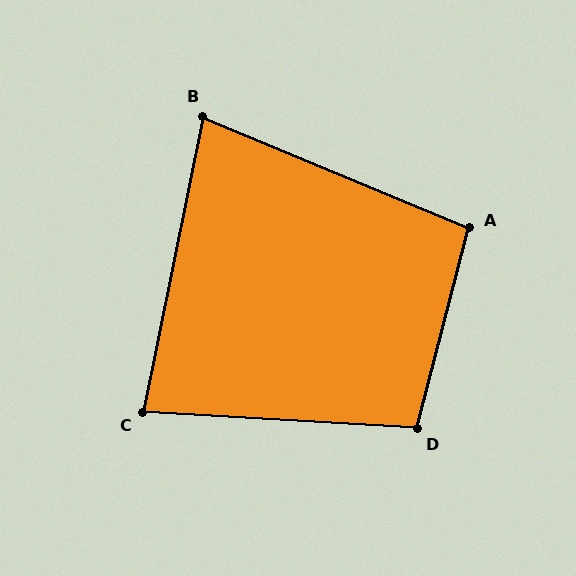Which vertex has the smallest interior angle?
B, at approximately 79 degrees.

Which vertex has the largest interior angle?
D, at approximately 101 degrees.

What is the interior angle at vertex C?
Approximately 82 degrees (acute).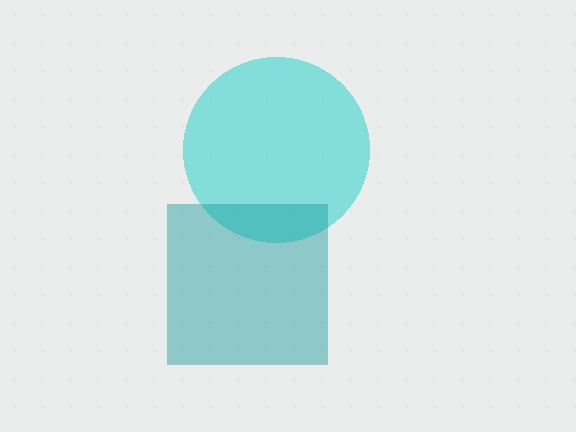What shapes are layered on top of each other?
The layered shapes are: a cyan circle, a teal square.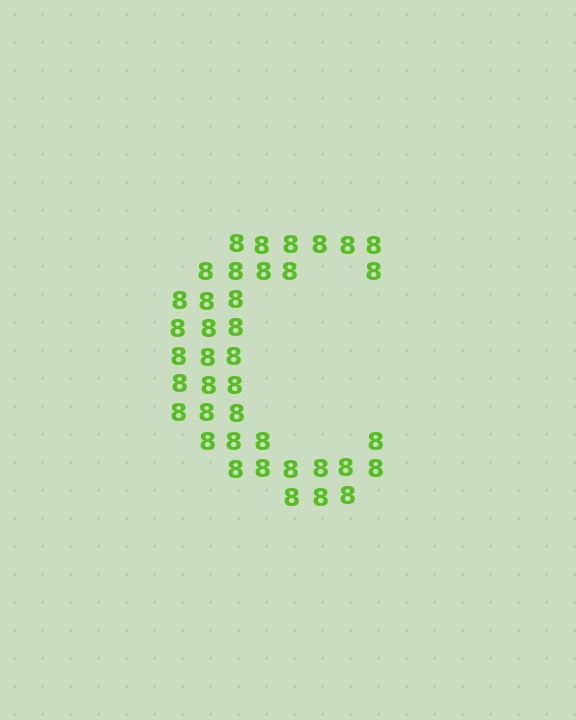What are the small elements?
The small elements are digit 8's.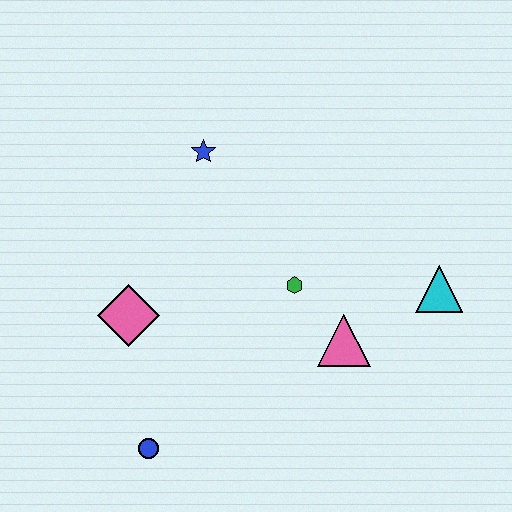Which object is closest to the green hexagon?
The pink triangle is closest to the green hexagon.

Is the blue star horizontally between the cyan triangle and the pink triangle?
No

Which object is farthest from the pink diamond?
The cyan triangle is farthest from the pink diamond.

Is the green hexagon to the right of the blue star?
Yes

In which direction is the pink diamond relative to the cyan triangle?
The pink diamond is to the left of the cyan triangle.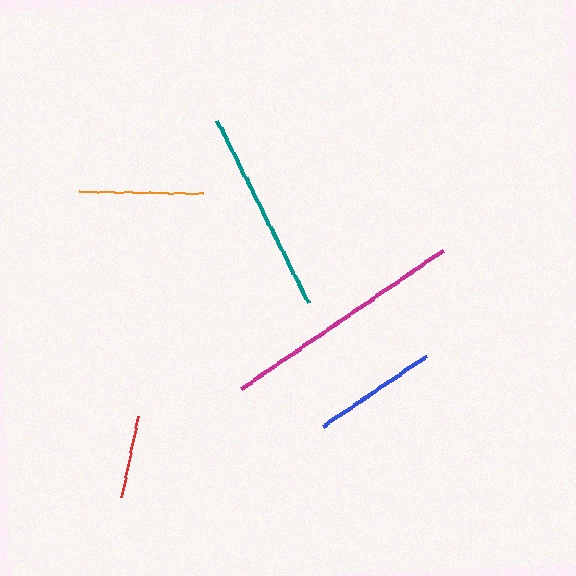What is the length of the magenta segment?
The magenta segment is approximately 245 pixels long.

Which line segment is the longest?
The magenta line is the longest at approximately 245 pixels.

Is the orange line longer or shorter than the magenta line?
The magenta line is longer than the orange line.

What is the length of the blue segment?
The blue segment is approximately 125 pixels long.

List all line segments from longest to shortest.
From longest to shortest: magenta, teal, blue, orange, red.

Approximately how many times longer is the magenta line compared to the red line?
The magenta line is approximately 3.0 times the length of the red line.